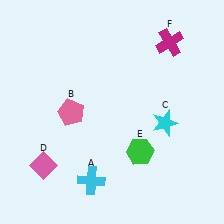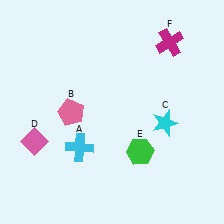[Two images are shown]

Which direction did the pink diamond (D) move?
The pink diamond (D) moved up.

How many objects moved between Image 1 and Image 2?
2 objects moved between the two images.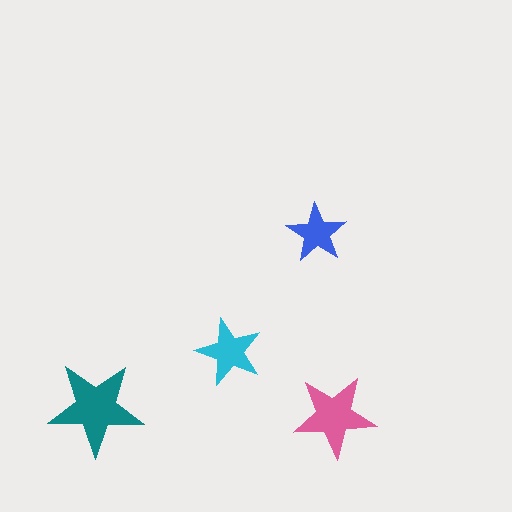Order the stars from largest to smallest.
the teal one, the pink one, the cyan one, the blue one.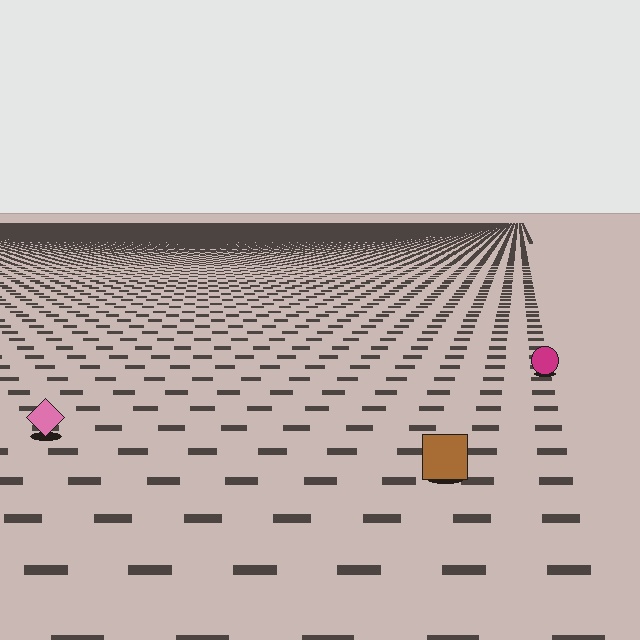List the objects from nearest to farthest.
From nearest to farthest: the brown square, the pink diamond, the magenta circle.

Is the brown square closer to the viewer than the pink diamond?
Yes. The brown square is closer — you can tell from the texture gradient: the ground texture is coarser near it.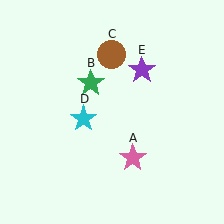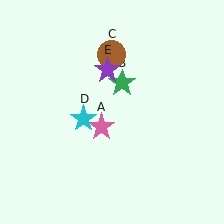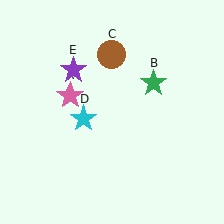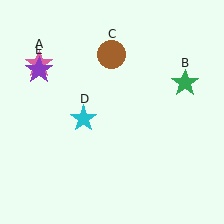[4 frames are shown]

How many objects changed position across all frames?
3 objects changed position: pink star (object A), green star (object B), purple star (object E).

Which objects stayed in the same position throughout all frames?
Brown circle (object C) and cyan star (object D) remained stationary.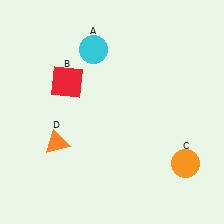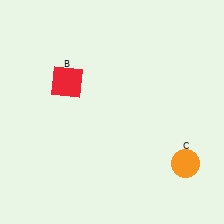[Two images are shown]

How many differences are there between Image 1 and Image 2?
There are 2 differences between the two images.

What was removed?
The orange triangle (D), the cyan circle (A) were removed in Image 2.